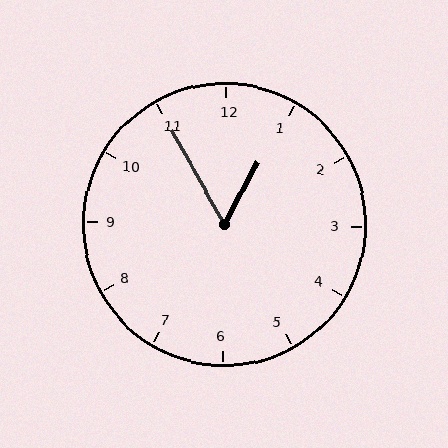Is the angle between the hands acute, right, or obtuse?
It is acute.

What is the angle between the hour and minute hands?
Approximately 58 degrees.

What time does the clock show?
12:55.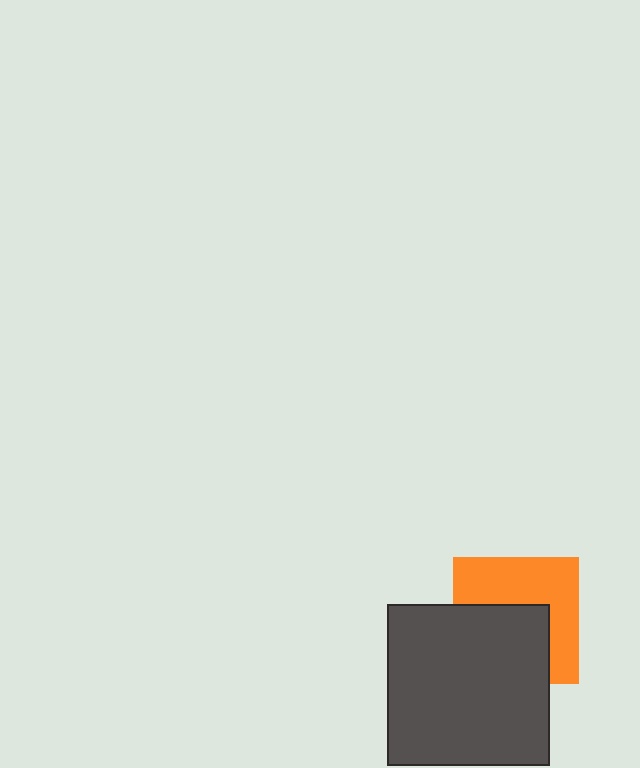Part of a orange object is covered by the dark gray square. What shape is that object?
It is a square.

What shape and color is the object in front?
The object in front is a dark gray square.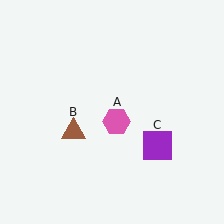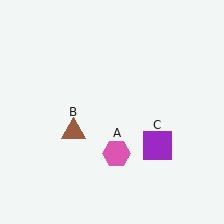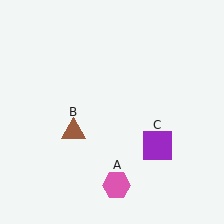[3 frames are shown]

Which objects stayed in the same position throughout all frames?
Brown triangle (object B) and purple square (object C) remained stationary.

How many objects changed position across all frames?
1 object changed position: pink hexagon (object A).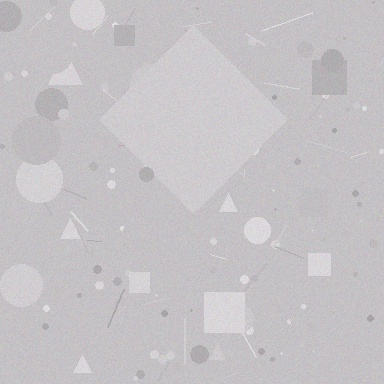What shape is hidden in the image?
A diamond is hidden in the image.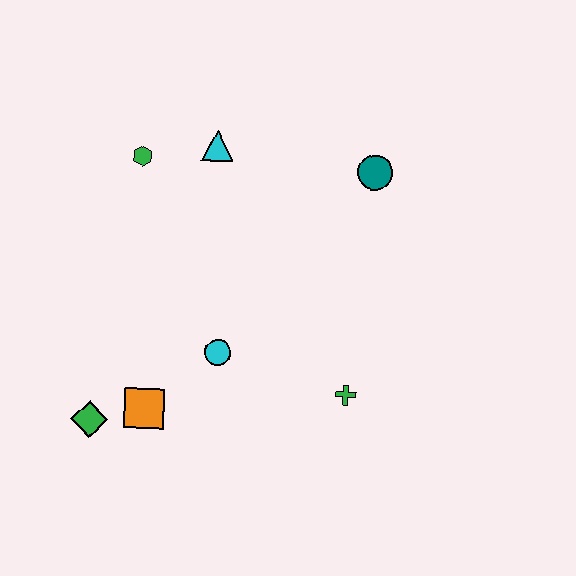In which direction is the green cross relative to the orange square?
The green cross is to the right of the orange square.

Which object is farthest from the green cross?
The green hexagon is farthest from the green cross.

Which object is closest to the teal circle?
The cyan triangle is closest to the teal circle.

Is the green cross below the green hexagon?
Yes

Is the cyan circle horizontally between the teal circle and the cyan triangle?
Yes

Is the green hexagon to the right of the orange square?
No